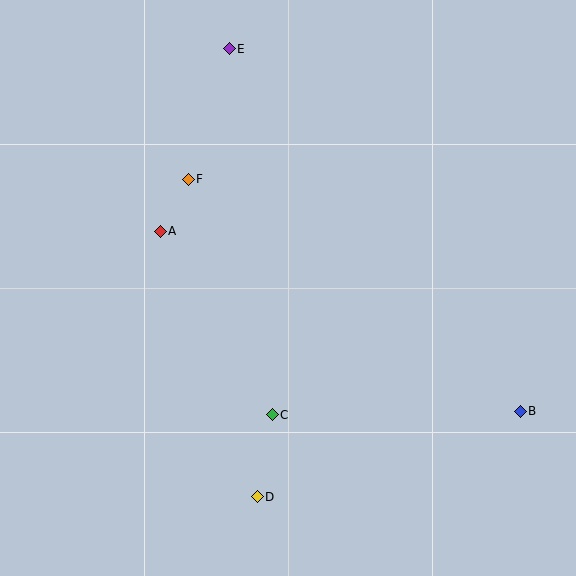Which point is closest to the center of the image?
Point C at (272, 415) is closest to the center.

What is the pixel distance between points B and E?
The distance between B and E is 465 pixels.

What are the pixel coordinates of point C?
Point C is at (272, 415).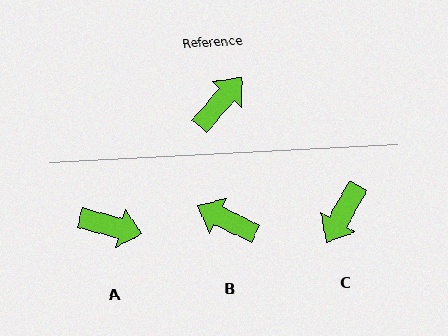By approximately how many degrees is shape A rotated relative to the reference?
Approximately 65 degrees clockwise.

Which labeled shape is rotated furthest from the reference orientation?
C, about 169 degrees away.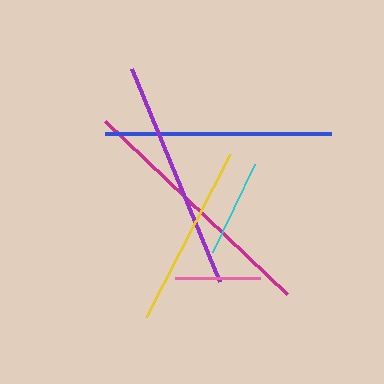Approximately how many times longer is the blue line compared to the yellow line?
The blue line is approximately 1.2 times the length of the yellow line.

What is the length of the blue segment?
The blue segment is approximately 226 pixels long.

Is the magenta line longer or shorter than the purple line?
The magenta line is longer than the purple line.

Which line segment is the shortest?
The pink line is the shortest at approximately 85 pixels.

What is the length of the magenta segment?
The magenta segment is approximately 252 pixels long.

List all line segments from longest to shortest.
From longest to shortest: magenta, purple, blue, yellow, cyan, pink.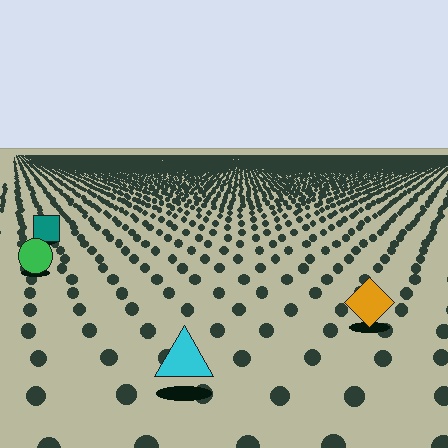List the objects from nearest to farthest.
From nearest to farthest: the cyan triangle, the orange diamond, the green circle, the teal square.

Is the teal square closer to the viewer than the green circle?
No. The green circle is closer — you can tell from the texture gradient: the ground texture is coarser near it.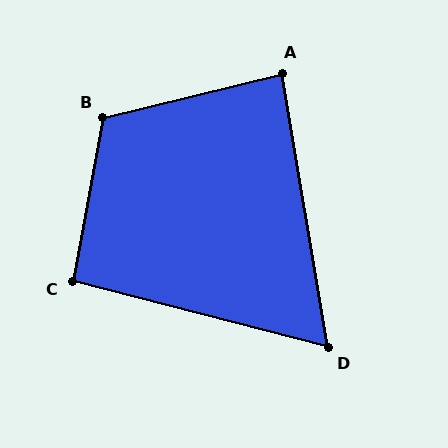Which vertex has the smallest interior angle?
D, at approximately 66 degrees.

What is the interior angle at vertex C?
Approximately 94 degrees (approximately right).